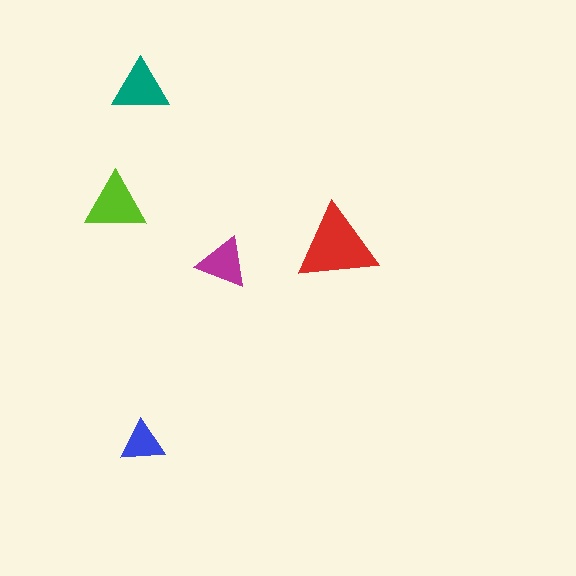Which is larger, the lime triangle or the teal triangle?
The lime one.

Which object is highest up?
The teal triangle is topmost.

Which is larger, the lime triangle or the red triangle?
The red one.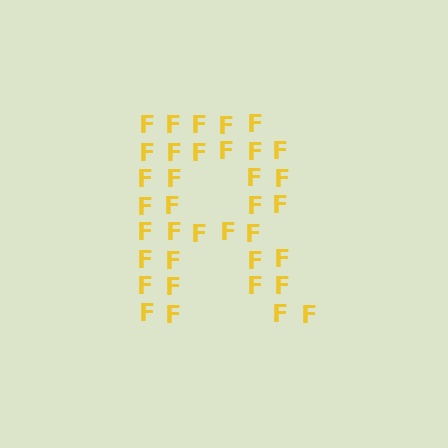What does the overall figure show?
The overall figure shows the letter R.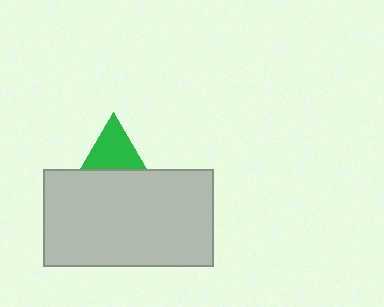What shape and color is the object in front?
The object in front is a light gray rectangle.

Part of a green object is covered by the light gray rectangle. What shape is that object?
It is a triangle.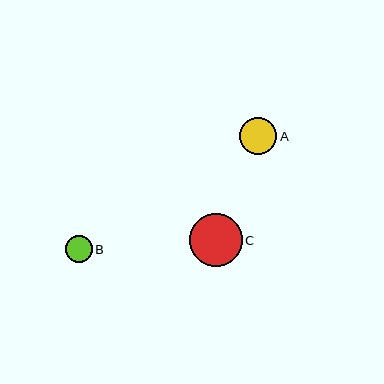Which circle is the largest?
Circle C is the largest with a size of approximately 53 pixels.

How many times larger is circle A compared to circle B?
Circle A is approximately 1.4 times the size of circle B.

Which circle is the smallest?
Circle B is the smallest with a size of approximately 27 pixels.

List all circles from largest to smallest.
From largest to smallest: C, A, B.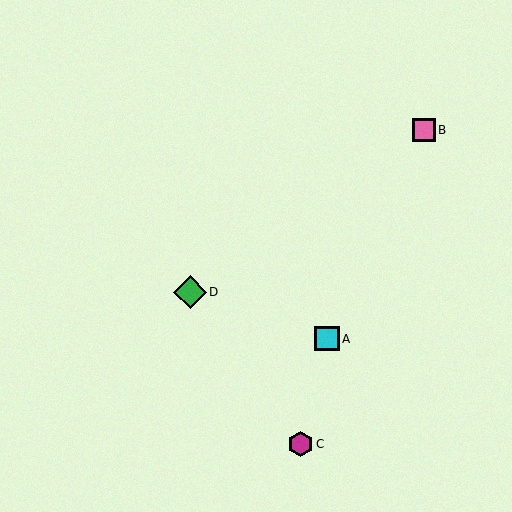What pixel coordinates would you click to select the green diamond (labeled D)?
Click at (190, 292) to select the green diamond D.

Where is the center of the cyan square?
The center of the cyan square is at (327, 339).